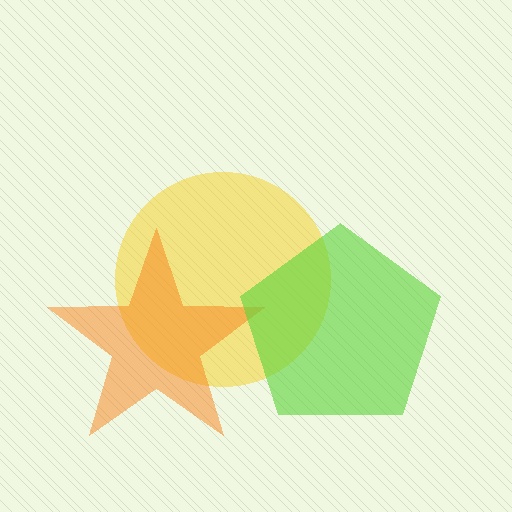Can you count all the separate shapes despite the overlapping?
Yes, there are 3 separate shapes.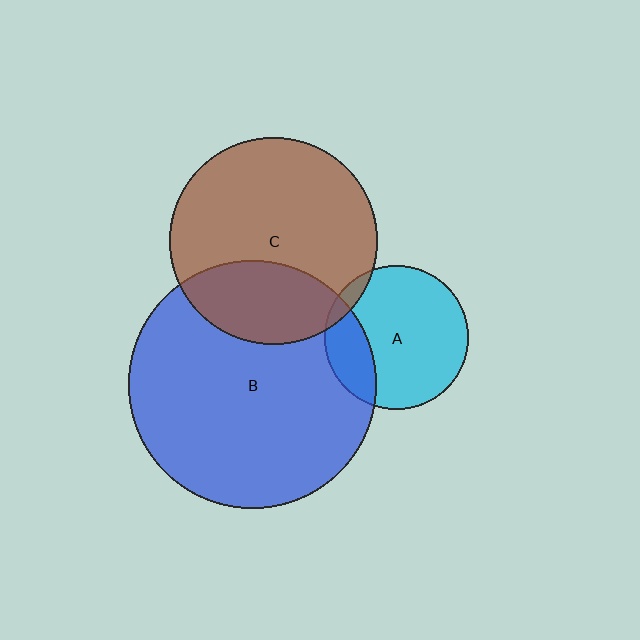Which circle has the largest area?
Circle B (blue).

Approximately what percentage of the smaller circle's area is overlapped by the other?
Approximately 20%.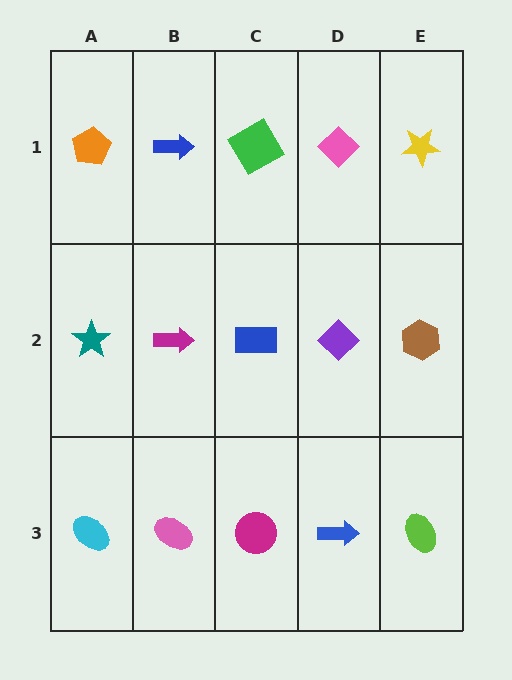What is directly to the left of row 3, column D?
A magenta circle.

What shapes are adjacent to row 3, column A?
A teal star (row 2, column A), a pink ellipse (row 3, column B).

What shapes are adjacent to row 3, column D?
A purple diamond (row 2, column D), a magenta circle (row 3, column C), a lime ellipse (row 3, column E).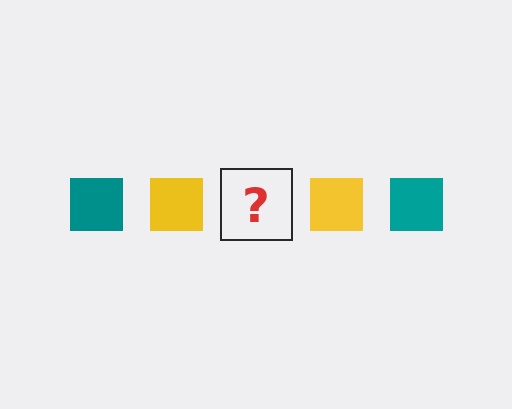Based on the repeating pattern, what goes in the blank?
The blank should be a teal square.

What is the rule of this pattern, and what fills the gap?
The rule is that the pattern cycles through teal, yellow squares. The gap should be filled with a teal square.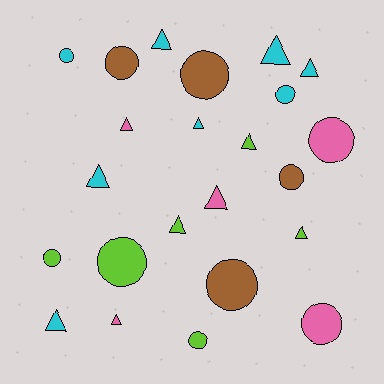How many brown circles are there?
There are 4 brown circles.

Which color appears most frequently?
Cyan, with 8 objects.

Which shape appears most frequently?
Triangle, with 12 objects.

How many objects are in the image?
There are 23 objects.